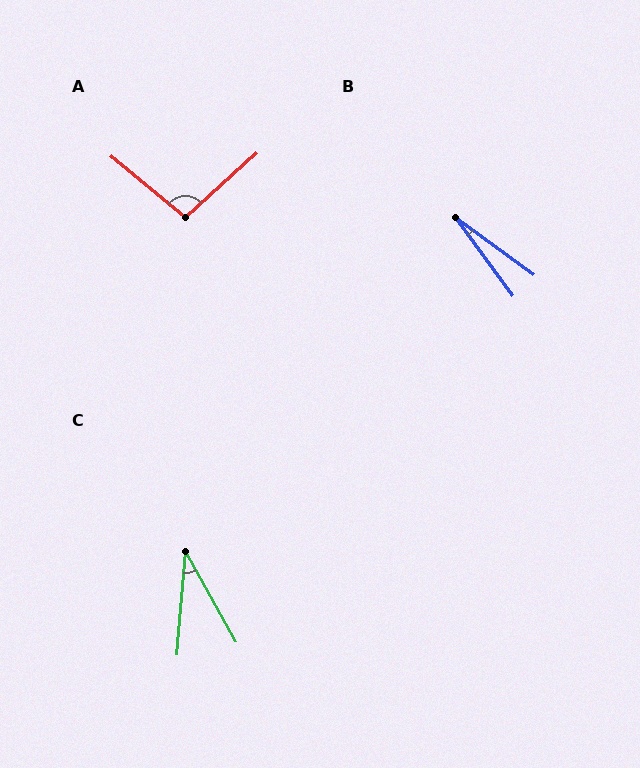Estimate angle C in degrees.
Approximately 34 degrees.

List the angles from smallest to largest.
B (18°), C (34°), A (99°).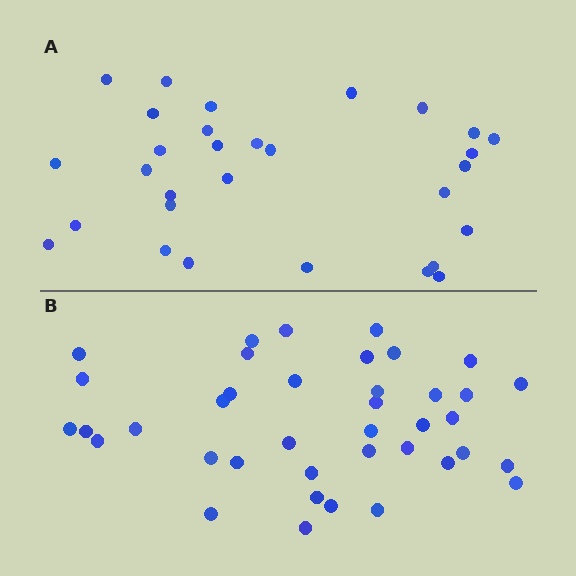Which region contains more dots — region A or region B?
Region B (the bottom region) has more dots.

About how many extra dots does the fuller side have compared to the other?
Region B has roughly 8 or so more dots than region A.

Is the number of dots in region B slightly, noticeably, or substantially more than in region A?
Region B has noticeably more, but not dramatically so. The ratio is roughly 1.3 to 1.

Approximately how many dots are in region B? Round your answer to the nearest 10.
About 40 dots. (The exact count is 39, which rounds to 40.)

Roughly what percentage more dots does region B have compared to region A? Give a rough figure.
About 30% more.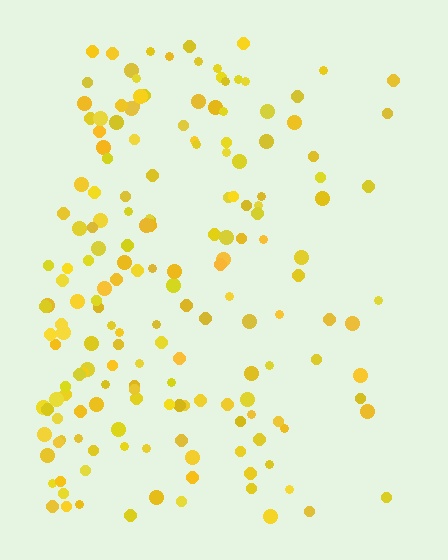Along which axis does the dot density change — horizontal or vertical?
Horizontal.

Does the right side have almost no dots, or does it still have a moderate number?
Still a moderate number, just noticeably fewer than the left.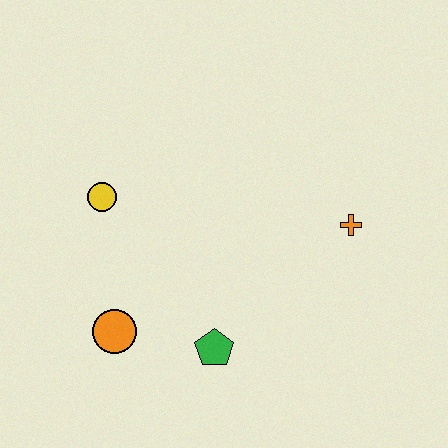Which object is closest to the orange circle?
The green pentagon is closest to the orange circle.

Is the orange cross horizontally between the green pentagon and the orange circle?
No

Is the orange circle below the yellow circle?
Yes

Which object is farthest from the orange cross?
The orange circle is farthest from the orange cross.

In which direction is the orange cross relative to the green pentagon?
The orange cross is to the right of the green pentagon.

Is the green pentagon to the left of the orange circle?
No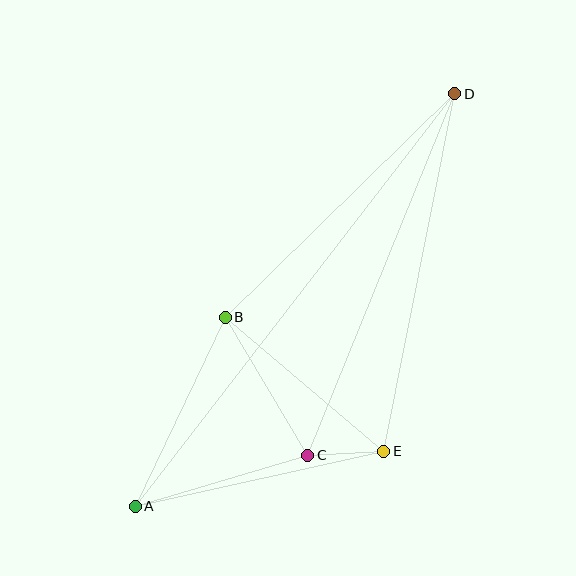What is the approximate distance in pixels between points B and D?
The distance between B and D is approximately 320 pixels.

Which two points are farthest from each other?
Points A and D are farthest from each other.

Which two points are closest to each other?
Points C and E are closest to each other.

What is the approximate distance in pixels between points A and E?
The distance between A and E is approximately 255 pixels.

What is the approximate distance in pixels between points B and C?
The distance between B and C is approximately 161 pixels.